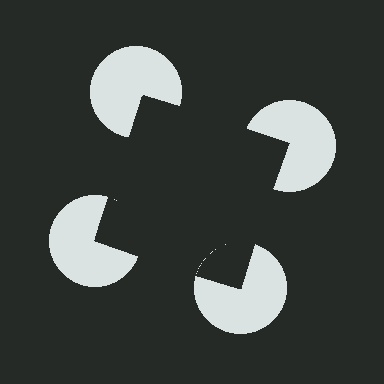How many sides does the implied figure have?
4 sides.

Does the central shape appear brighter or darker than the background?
It typically appears slightly darker than the background, even though no actual brightness change is drawn.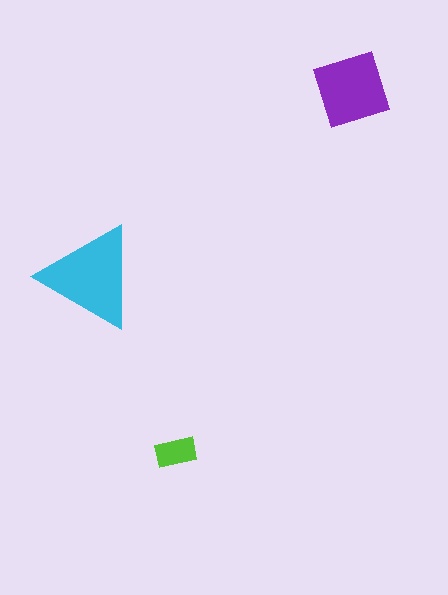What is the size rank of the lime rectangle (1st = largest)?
3rd.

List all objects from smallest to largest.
The lime rectangle, the purple diamond, the cyan triangle.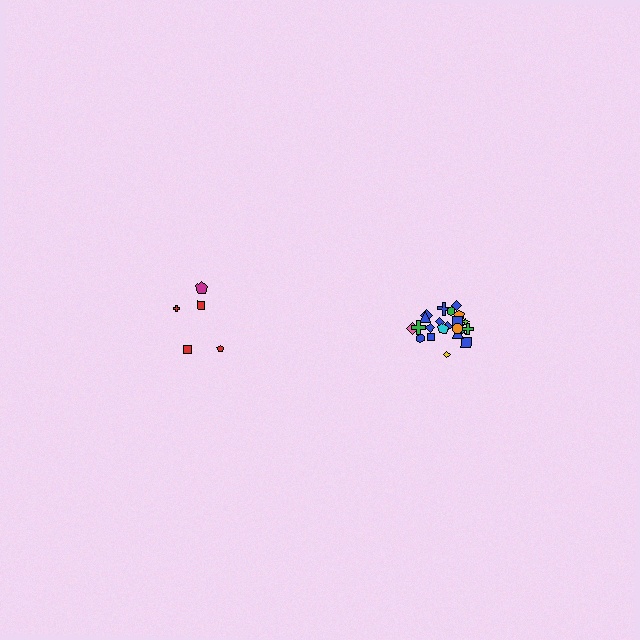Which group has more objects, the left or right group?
The right group.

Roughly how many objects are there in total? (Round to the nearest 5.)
Roughly 25 objects in total.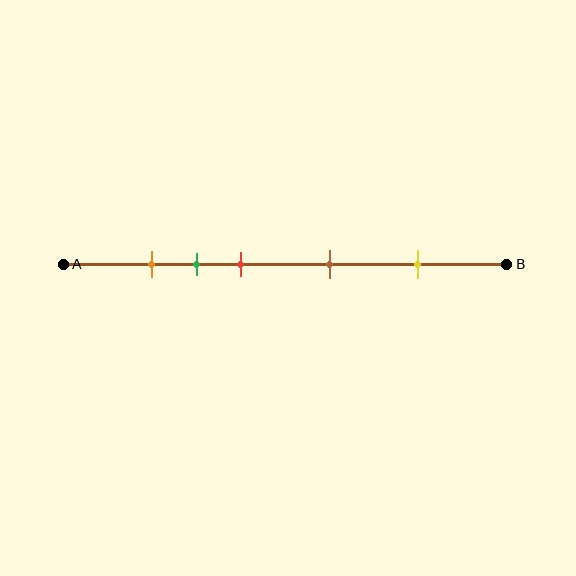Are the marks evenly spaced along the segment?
No, the marks are not evenly spaced.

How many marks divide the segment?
There are 5 marks dividing the segment.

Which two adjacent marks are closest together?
The orange and green marks are the closest adjacent pair.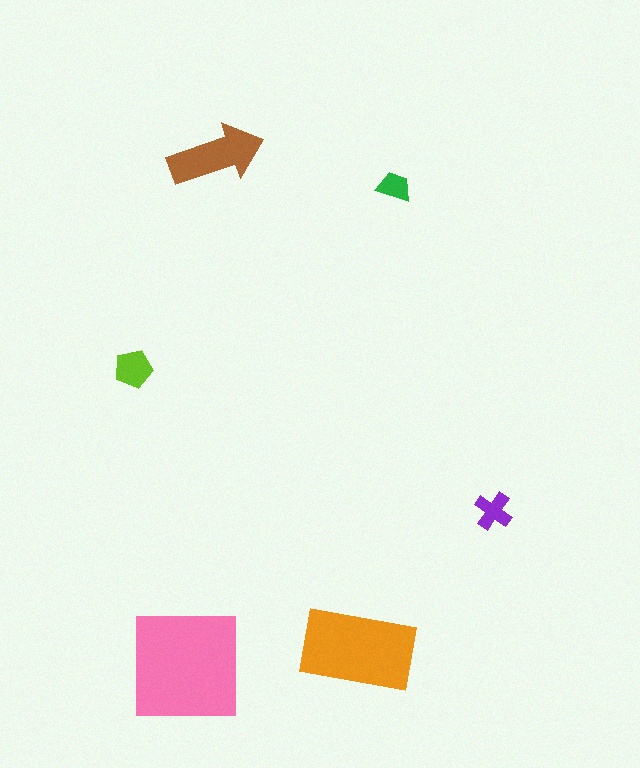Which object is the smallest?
The green trapezoid.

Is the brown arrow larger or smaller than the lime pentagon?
Larger.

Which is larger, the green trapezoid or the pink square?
The pink square.